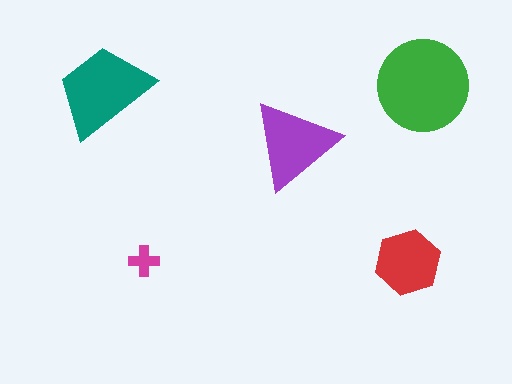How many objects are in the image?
There are 5 objects in the image.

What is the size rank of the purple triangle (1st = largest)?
3rd.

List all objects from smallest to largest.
The magenta cross, the red hexagon, the purple triangle, the teal trapezoid, the green circle.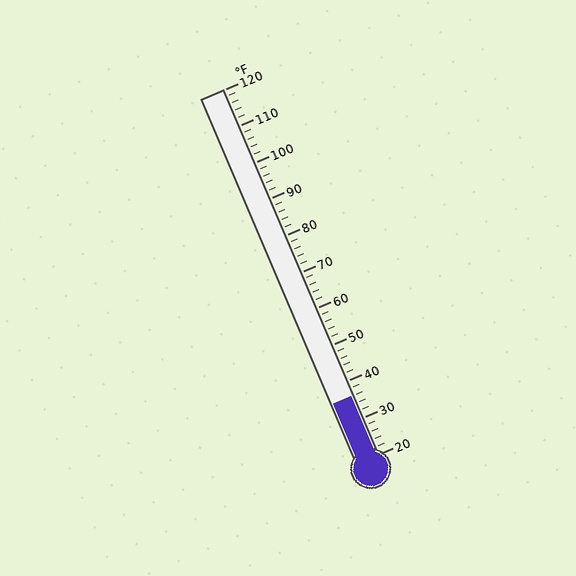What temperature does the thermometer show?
The thermometer shows approximately 36°F.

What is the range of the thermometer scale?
The thermometer scale ranges from 20°F to 120°F.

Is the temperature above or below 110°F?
The temperature is below 110°F.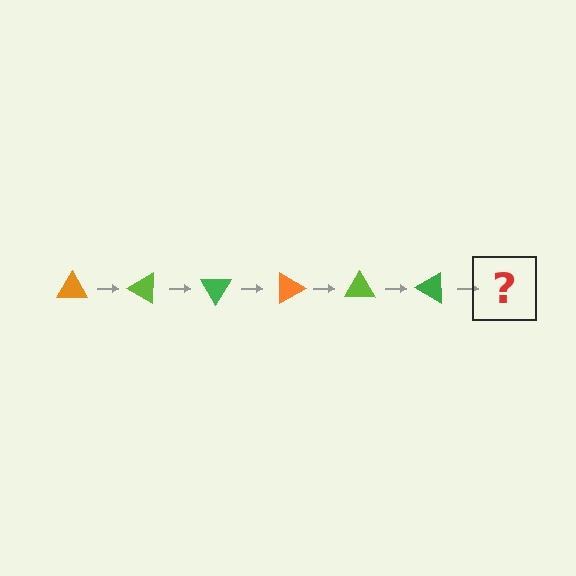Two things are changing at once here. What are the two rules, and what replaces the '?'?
The two rules are that it rotates 30 degrees each step and the color cycles through orange, lime, and green. The '?' should be an orange triangle, rotated 180 degrees from the start.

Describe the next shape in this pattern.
It should be an orange triangle, rotated 180 degrees from the start.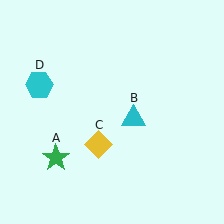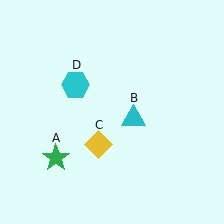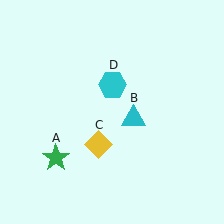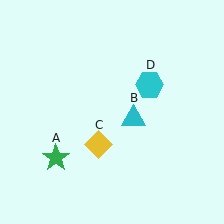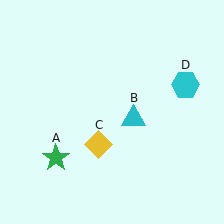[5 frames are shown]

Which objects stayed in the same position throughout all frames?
Green star (object A) and cyan triangle (object B) and yellow diamond (object C) remained stationary.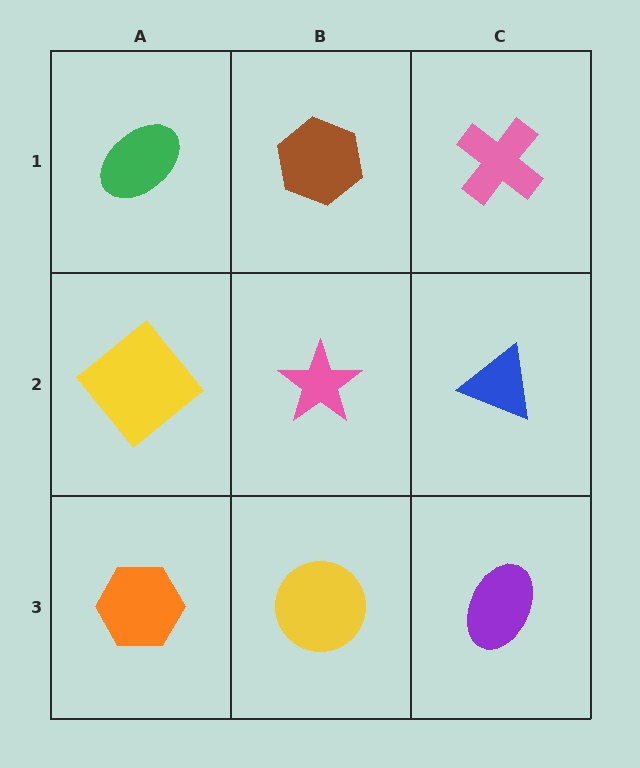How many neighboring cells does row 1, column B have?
3.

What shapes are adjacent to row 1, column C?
A blue triangle (row 2, column C), a brown hexagon (row 1, column B).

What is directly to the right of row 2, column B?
A blue triangle.